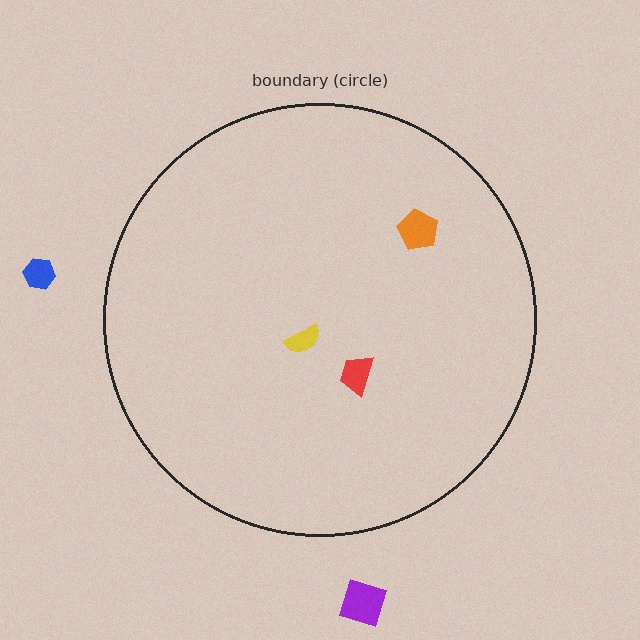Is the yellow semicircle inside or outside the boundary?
Inside.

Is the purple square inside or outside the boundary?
Outside.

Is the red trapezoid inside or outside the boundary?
Inside.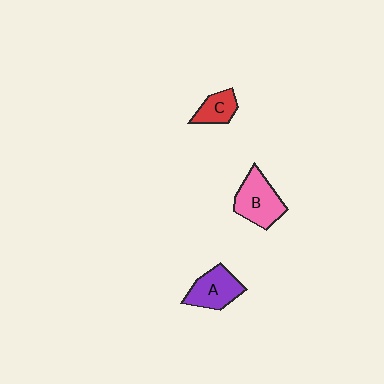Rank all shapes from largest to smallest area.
From largest to smallest: B (pink), A (purple), C (red).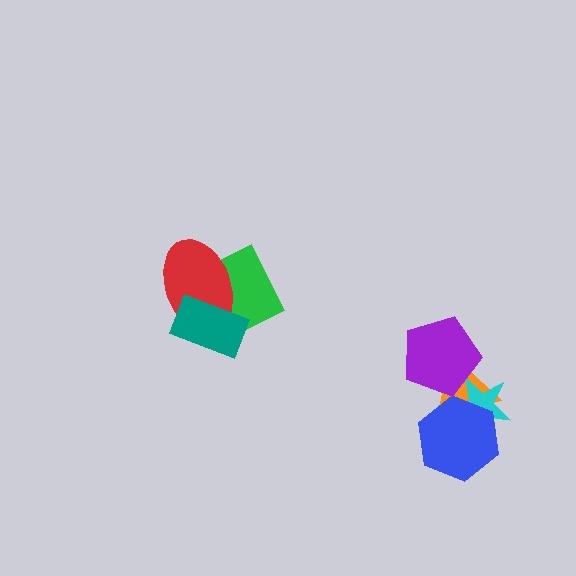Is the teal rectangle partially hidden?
No, no other shape covers it.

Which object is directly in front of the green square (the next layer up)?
The red ellipse is directly in front of the green square.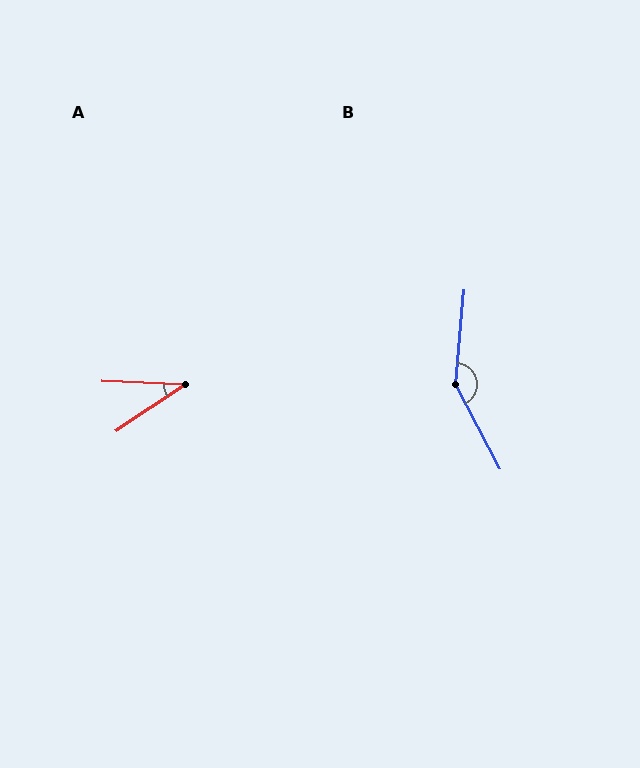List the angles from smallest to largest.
A (36°), B (147°).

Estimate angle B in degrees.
Approximately 147 degrees.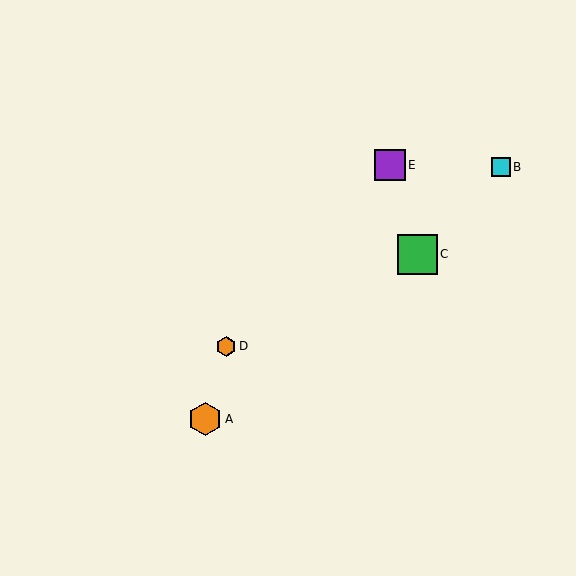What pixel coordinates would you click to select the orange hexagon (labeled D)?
Click at (226, 346) to select the orange hexagon D.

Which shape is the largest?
The green square (labeled C) is the largest.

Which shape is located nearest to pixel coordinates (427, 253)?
The green square (labeled C) at (417, 254) is nearest to that location.